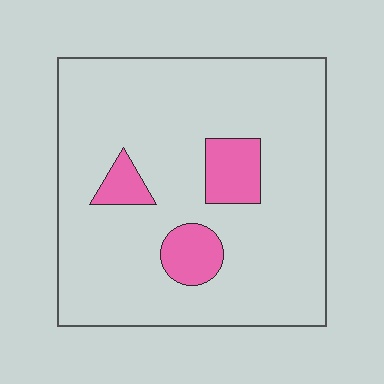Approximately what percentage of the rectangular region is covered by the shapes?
Approximately 10%.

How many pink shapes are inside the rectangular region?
3.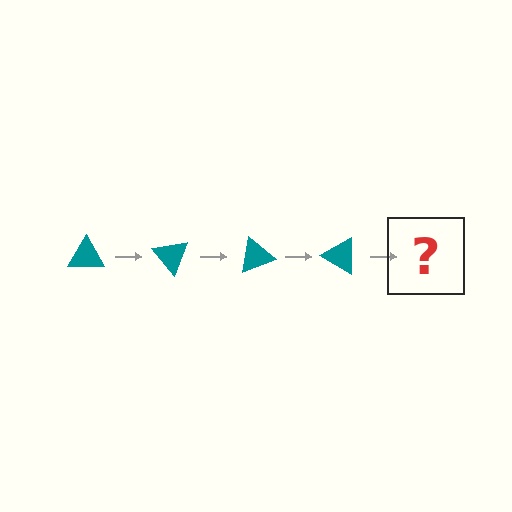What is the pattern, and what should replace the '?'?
The pattern is that the triangle rotates 50 degrees each step. The '?' should be a teal triangle rotated 200 degrees.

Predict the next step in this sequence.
The next step is a teal triangle rotated 200 degrees.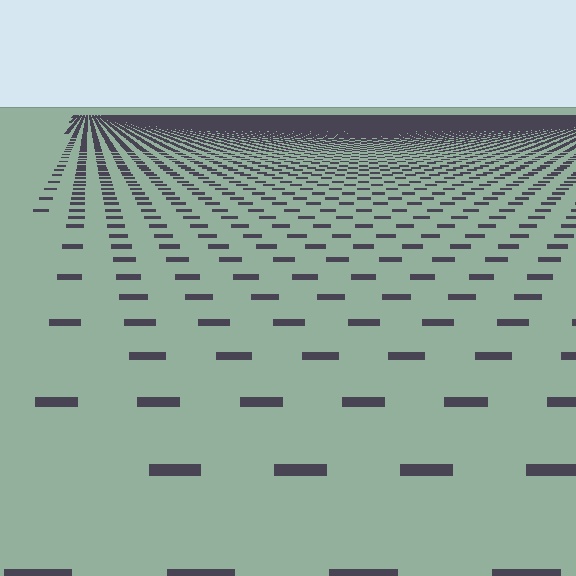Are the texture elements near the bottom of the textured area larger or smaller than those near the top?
Larger. Near the bottom, elements are closer to the viewer and appear at a bigger on-screen size.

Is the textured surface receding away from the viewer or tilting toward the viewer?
The surface is receding away from the viewer. Texture elements get smaller and denser toward the top.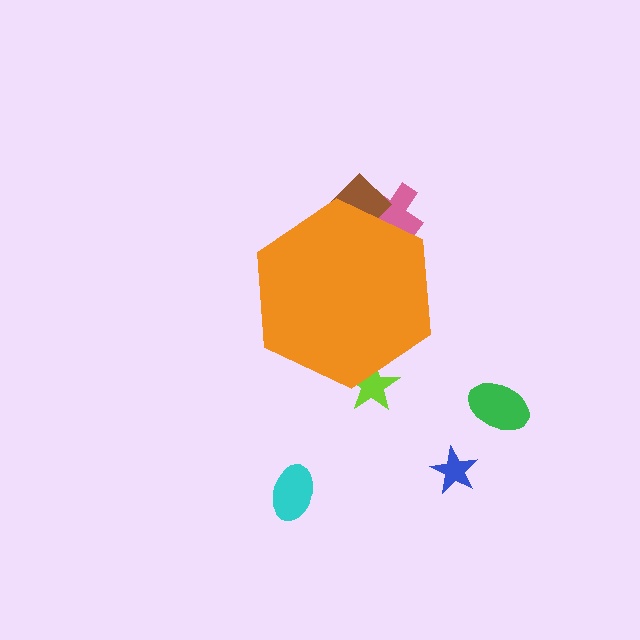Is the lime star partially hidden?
Yes, the lime star is partially hidden behind the orange hexagon.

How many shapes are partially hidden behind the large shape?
3 shapes are partially hidden.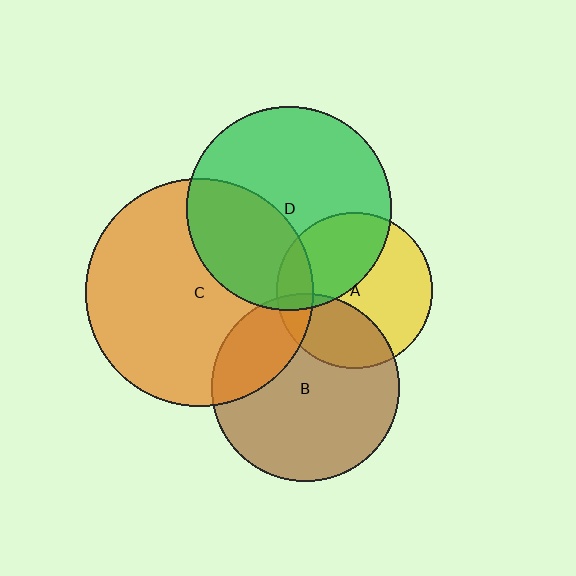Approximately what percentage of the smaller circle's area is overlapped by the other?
Approximately 15%.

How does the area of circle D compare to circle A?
Approximately 1.7 times.